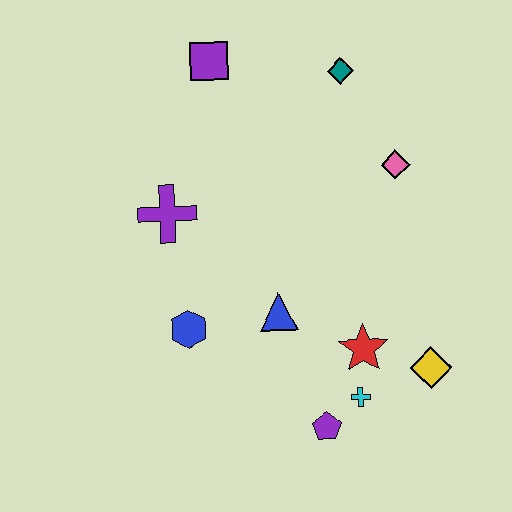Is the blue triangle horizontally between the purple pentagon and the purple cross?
Yes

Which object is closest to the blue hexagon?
The blue triangle is closest to the blue hexagon.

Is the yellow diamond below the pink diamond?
Yes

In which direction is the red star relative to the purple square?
The red star is below the purple square.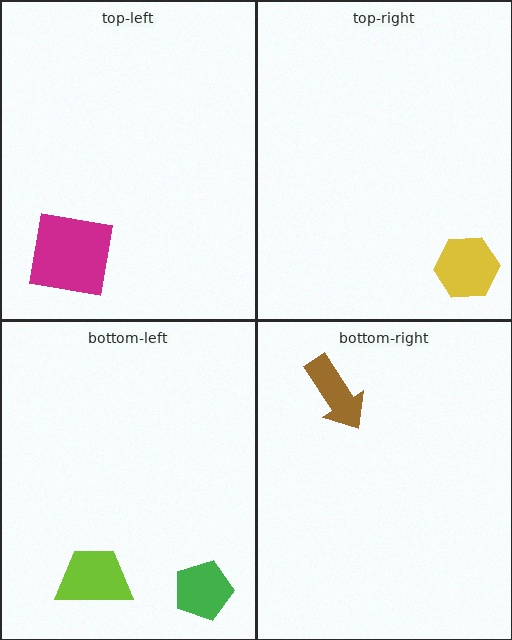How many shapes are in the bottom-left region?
2.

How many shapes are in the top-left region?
1.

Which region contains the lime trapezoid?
The bottom-left region.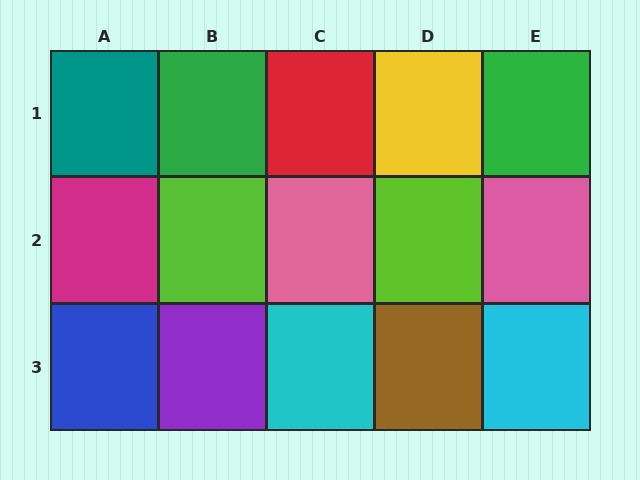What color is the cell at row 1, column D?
Yellow.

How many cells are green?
2 cells are green.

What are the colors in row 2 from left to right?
Magenta, lime, pink, lime, pink.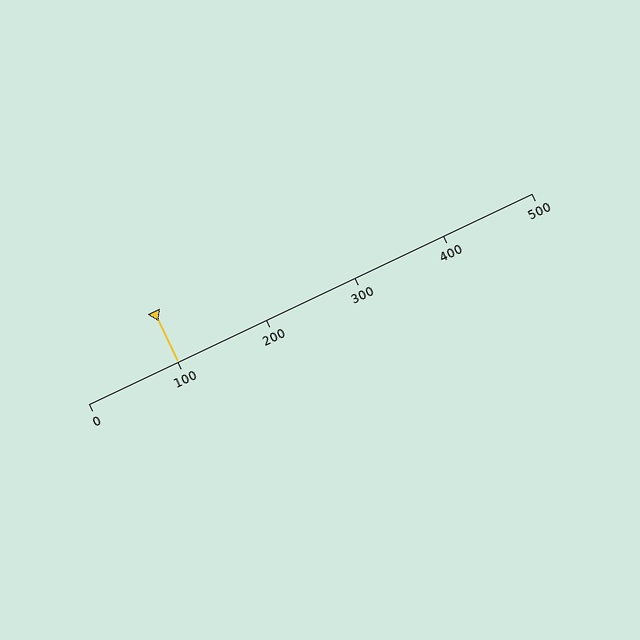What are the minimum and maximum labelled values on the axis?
The axis runs from 0 to 500.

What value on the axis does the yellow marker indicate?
The marker indicates approximately 100.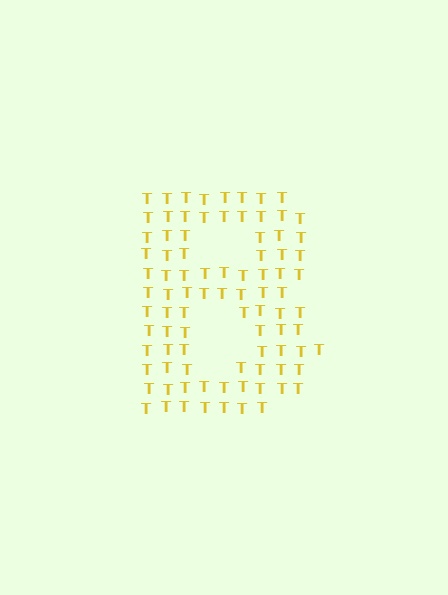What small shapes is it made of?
It is made of small letter T's.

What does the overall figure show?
The overall figure shows the letter B.